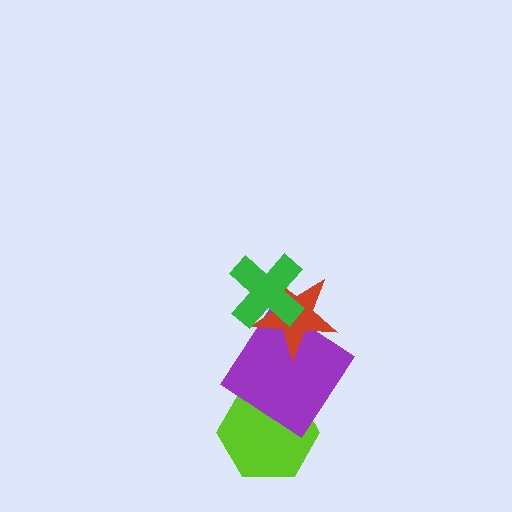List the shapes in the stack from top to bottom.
From top to bottom: the green cross, the red star, the purple diamond, the lime hexagon.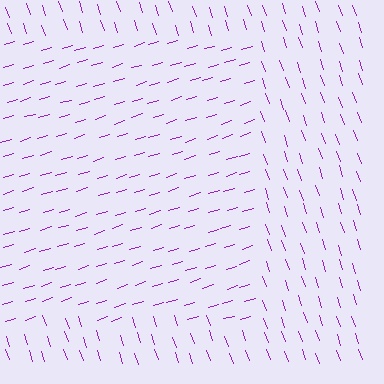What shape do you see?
I see a rectangle.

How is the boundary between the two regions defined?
The boundary is defined purely by a change in line orientation (approximately 89 degrees difference). All lines are the same color and thickness.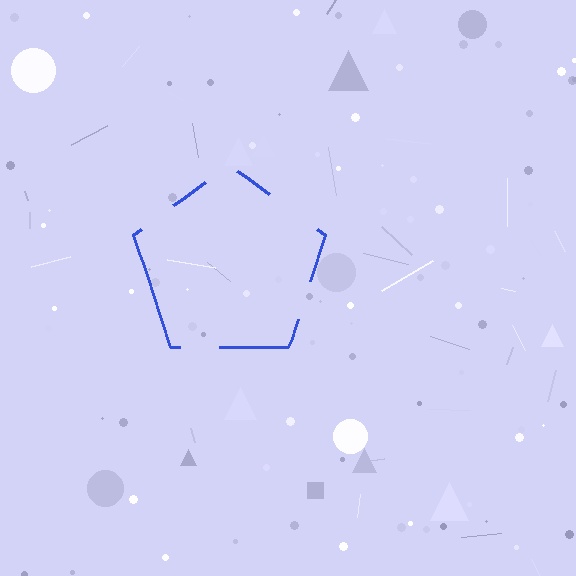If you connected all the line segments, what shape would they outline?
They would outline a pentagon.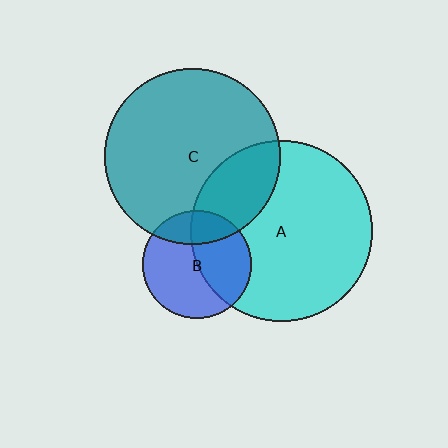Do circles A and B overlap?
Yes.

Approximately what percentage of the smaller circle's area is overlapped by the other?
Approximately 45%.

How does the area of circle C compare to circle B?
Approximately 2.6 times.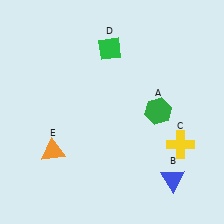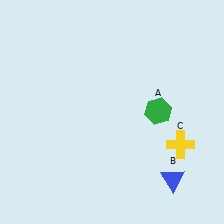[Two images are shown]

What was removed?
The orange triangle (E), the green diamond (D) were removed in Image 2.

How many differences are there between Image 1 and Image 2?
There are 2 differences between the two images.